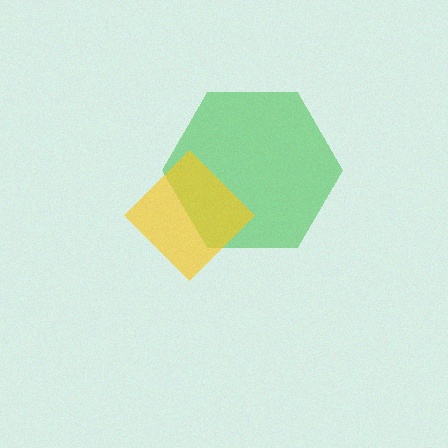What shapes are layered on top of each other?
The layered shapes are: a green hexagon, a yellow diamond.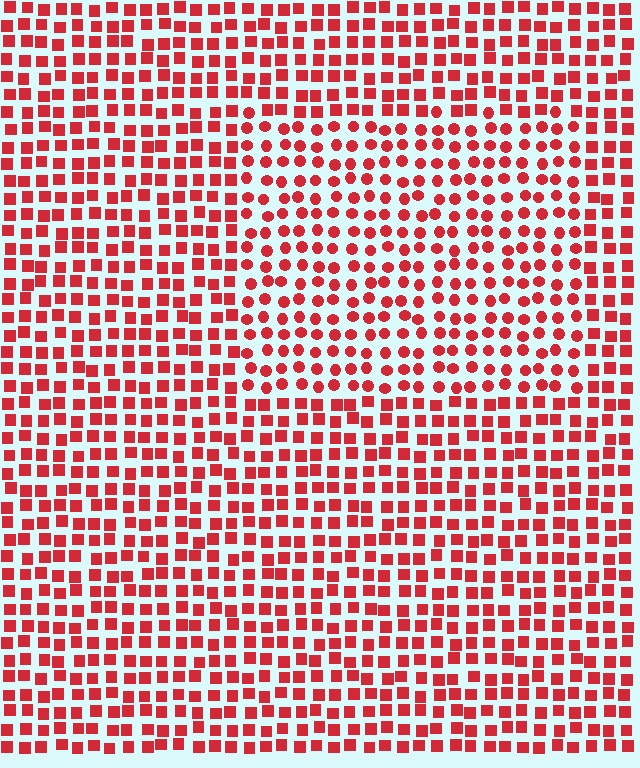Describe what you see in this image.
The image is filled with small red elements arranged in a uniform grid. A rectangle-shaped region contains circles, while the surrounding area contains squares. The boundary is defined purely by the change in element shape.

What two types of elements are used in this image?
The image uses circles inside the rectangle region and squares outside it.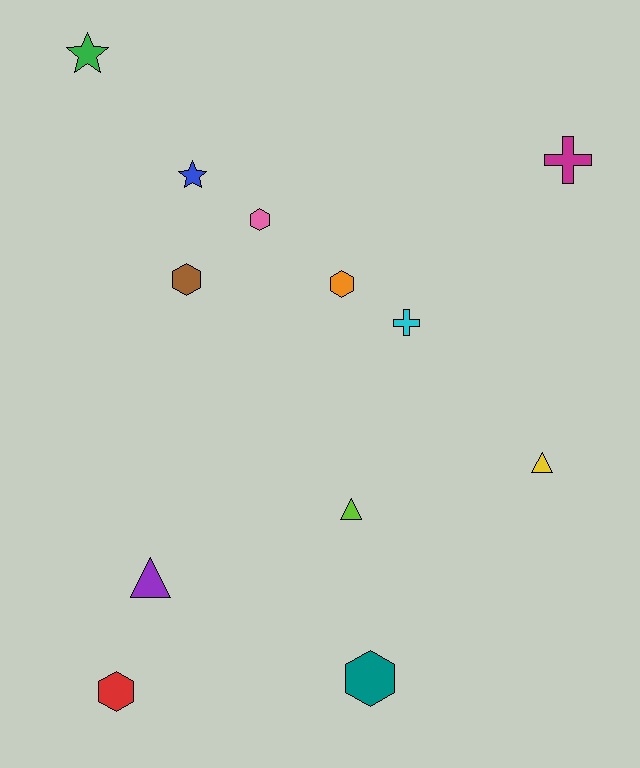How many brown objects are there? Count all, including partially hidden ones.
There is 1 brown object.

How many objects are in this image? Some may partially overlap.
There are 12 objects.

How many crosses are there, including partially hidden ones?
There are 2 crosses.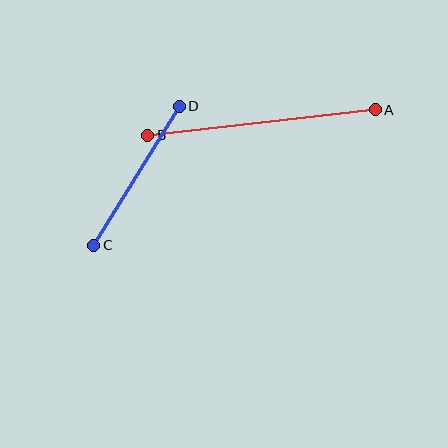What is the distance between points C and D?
The distance is approximately 163 pixels.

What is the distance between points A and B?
The distance is approximately 229 pixels.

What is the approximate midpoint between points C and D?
The midpoint is at approximately (137, 176) pixels.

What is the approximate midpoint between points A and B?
The midpoint is at approximately (262, 122) pixels.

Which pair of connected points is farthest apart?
Points A and B are farthest apart.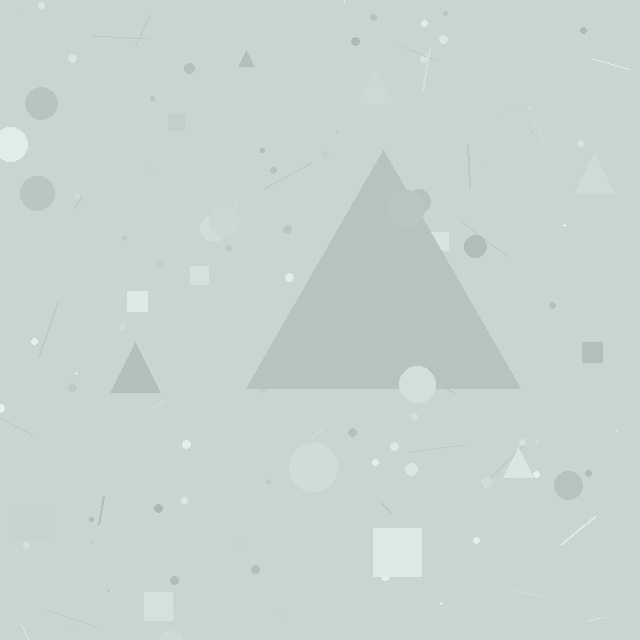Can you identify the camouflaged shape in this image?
The camouflaged shape is a triangle.